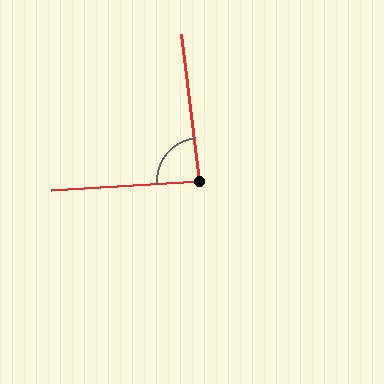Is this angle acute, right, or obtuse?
It is approximately a right angle.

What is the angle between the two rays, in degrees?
Approximately 86 degrees.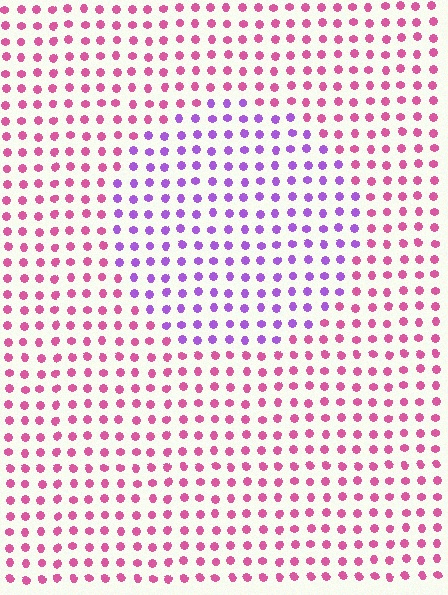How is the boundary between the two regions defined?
The boundary is defined purely by a slight shift in hue (about 49 degrees). Spacing, size, and orientation are identical on both sides.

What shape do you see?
I see a circle.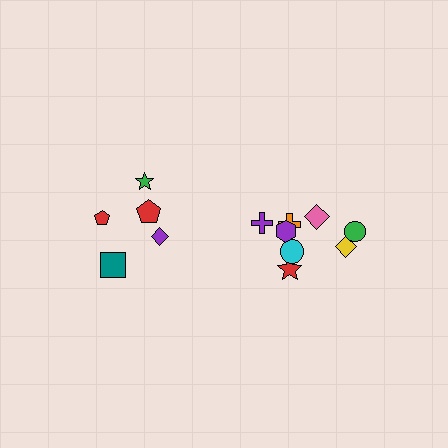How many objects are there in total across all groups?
There are 13 objects.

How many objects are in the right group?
There are 8 objects.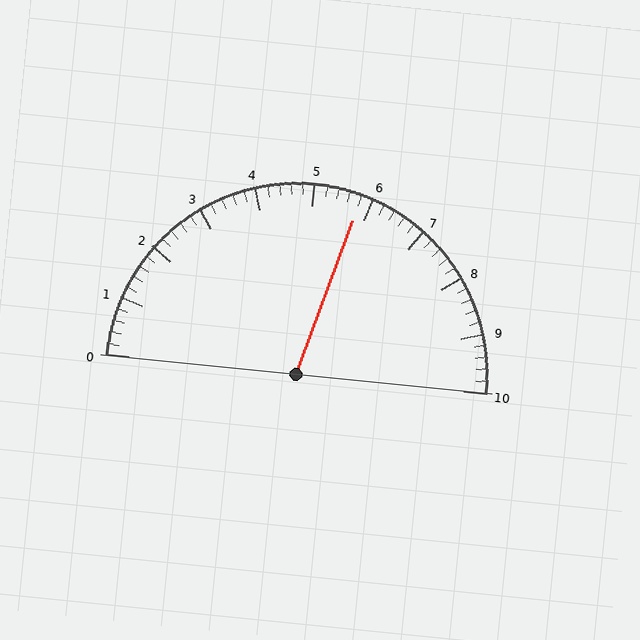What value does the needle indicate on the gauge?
The needle indicates approximately 5.8.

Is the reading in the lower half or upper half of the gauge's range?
The reading is in the upper half of the range (0 to 10).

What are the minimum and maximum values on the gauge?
The gauge ranges from 0 to 10.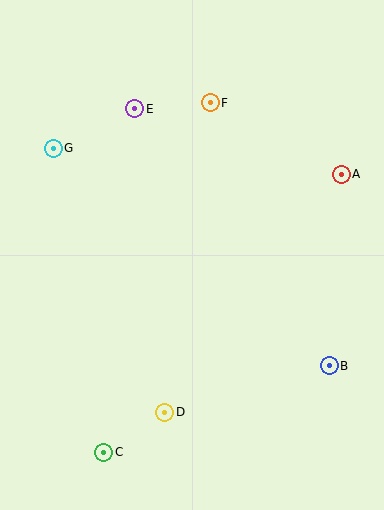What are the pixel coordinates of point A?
Point A is at (341, 174).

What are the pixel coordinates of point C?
Point C is at (104, 452).